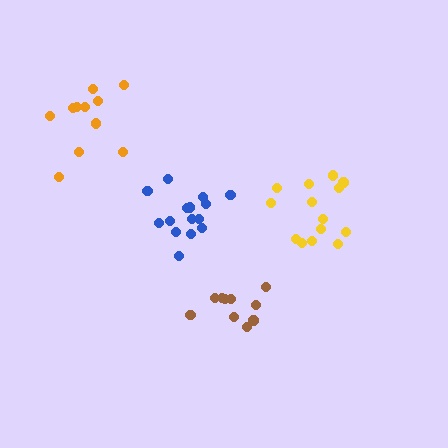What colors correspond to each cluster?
The clusters are colored: blue, orange, brown, yellow.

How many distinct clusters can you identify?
There are 4 distinct clusters.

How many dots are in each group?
Group 1: 15 dots, Group 2: 11 dots, Group 3: 10 dots, Group 4: 14 dots (50 total).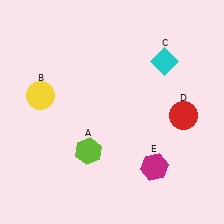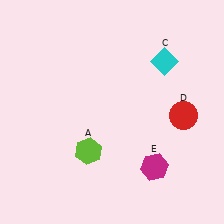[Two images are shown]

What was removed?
The yellow circle (B) was removed in Image 2.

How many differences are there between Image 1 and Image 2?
There is 1 difference between the two images.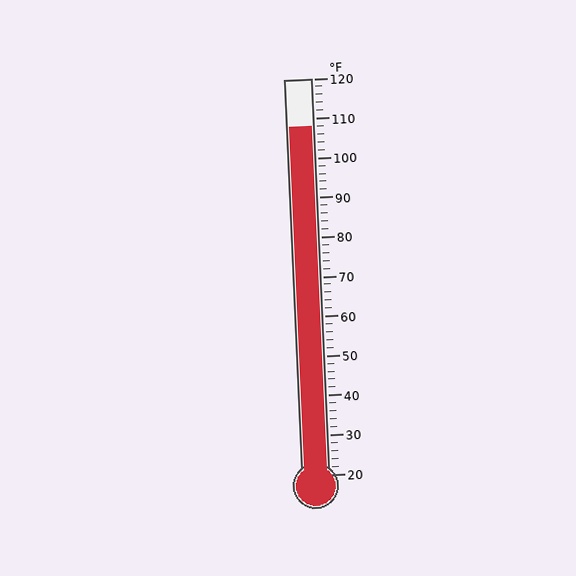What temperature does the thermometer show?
The thermometer shows approximately 108°F.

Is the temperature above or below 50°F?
The temperature is above 50°F.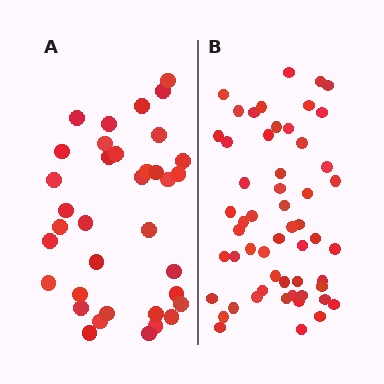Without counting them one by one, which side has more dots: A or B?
Region B (the right region) has more dots.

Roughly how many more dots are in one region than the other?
Region B has approximately 20 more dots than region A.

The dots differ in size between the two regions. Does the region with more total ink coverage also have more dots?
No. Region A has more total ink coverage because its dots are larger, but region B actually contains more individual dots. Total area can be misleading — the number of items is what matters here.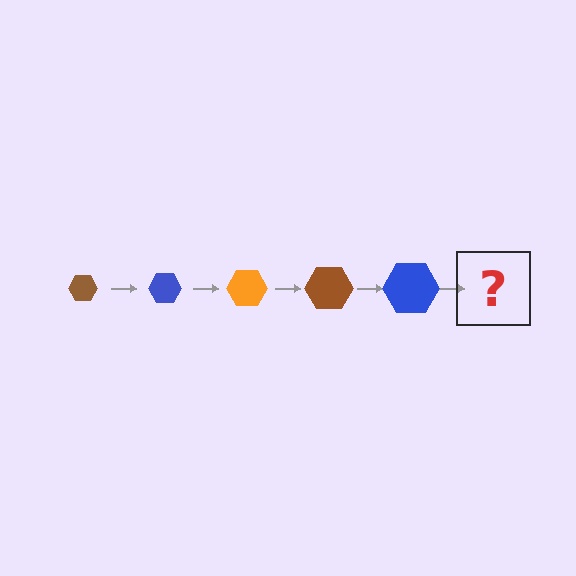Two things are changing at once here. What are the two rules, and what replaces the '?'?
The two rules are that the hexagon grows larger each step and the color cycles through brown, blue, and orange. The '?' should be an orange hexagon, larger than the previous one.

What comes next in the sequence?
The next element should be an orange hexagon, larger than the previous one.